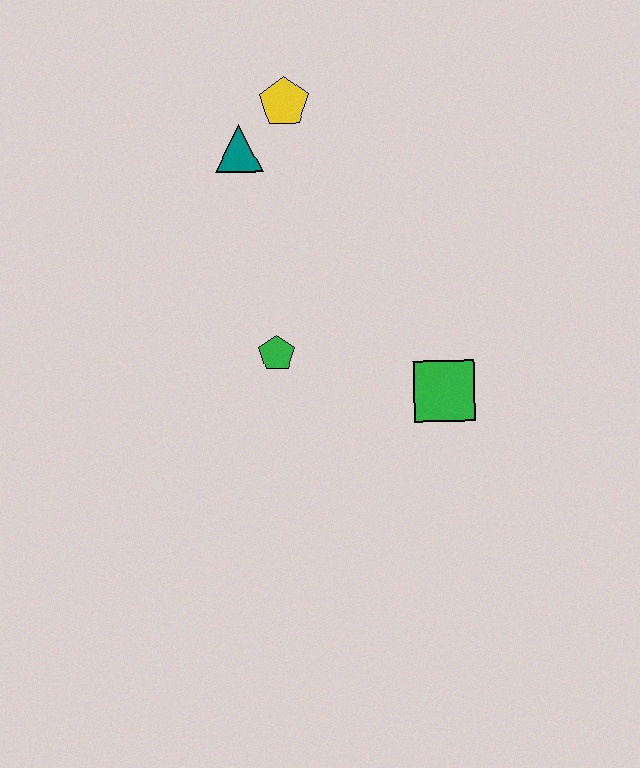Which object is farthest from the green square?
The yellow pentagon is farthest from the green square.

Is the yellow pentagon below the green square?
No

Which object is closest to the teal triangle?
The yellow pentagon is closest to the teal triangle.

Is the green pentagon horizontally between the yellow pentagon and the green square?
No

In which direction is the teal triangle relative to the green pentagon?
The teal triangle is above the green pentagon.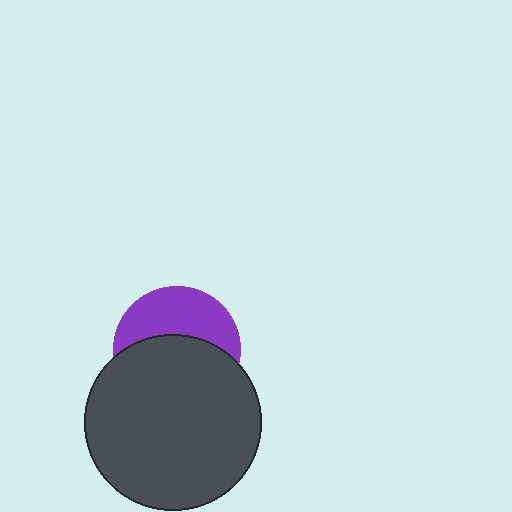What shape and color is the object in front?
The object in front is a dark gray circle.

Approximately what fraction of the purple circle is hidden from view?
Roughly 57% of the purple circle is hidden behind the dark gray circle.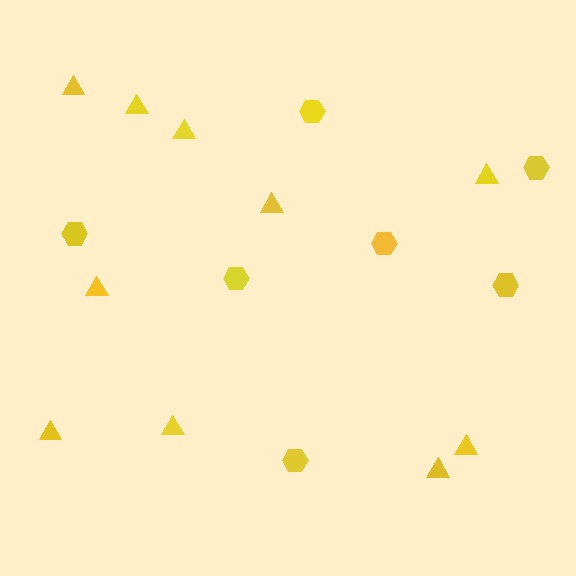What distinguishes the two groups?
There are 2 groups: one group of hexagons (7) and one group of triangles (10).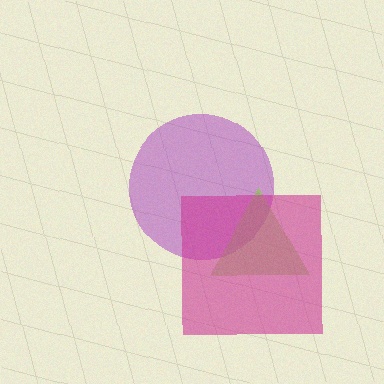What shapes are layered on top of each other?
The layered shapes are: a purple circle, a lime triangle, a magenta square.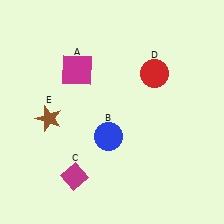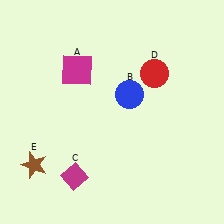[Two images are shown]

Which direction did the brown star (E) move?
The brown star (E) moved down.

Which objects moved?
The objects that moved are: the blue circle (B), the brown star (E).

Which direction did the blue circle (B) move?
The blue circle (B) moved up.